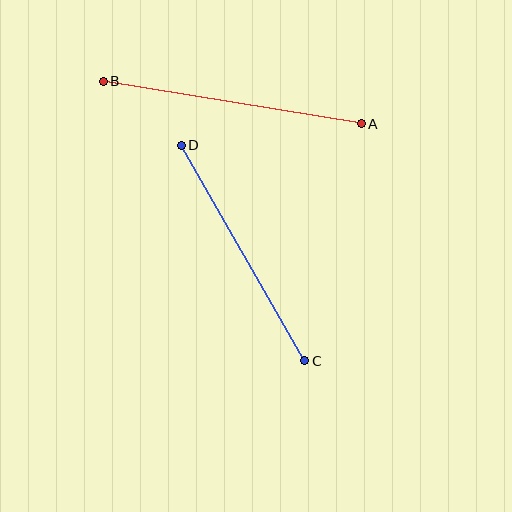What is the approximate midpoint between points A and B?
The midpoint is at approximately (232, 102) pixels.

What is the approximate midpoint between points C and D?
The midpoint is at approximately (243, 253) pixels.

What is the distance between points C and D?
The distance is approximately 248 pixels.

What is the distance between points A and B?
The distance is approximately 262 pixels.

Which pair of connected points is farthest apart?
Points A and B are farthest apart.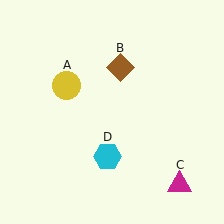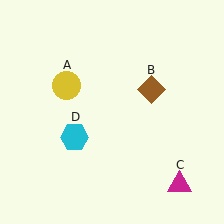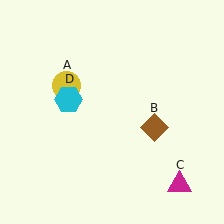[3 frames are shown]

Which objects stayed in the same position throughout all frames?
Yellow circle (object A) and magenta triangle (object C) remained stationary.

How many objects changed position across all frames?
2 objects changed position: brown diamond (object B), cyan hexagon (object D).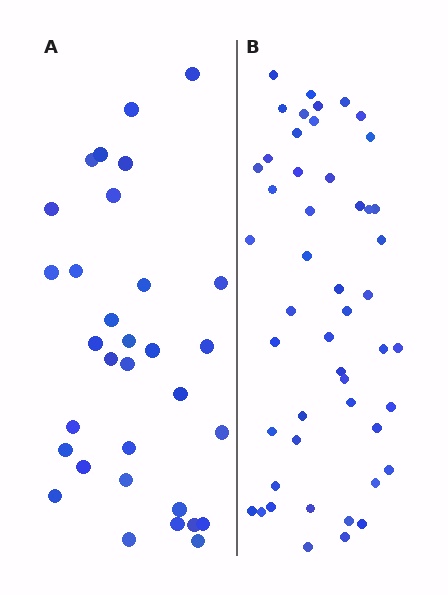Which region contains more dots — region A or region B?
Region B (the right region) has more dots.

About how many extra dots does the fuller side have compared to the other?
Region B has approximately 15 more dots than region A.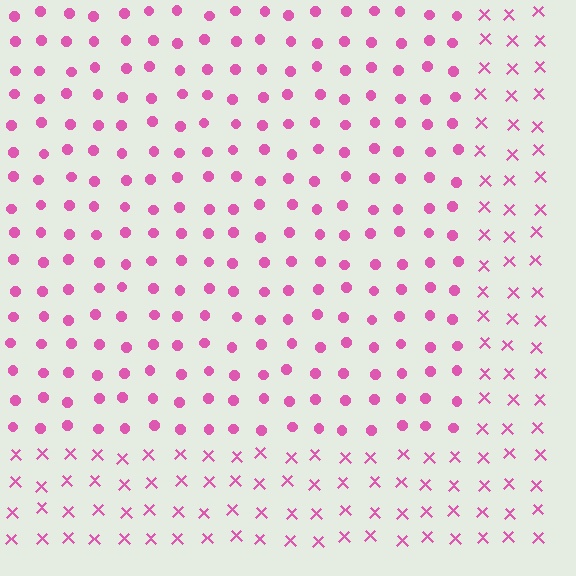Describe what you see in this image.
The image is filled with small pink elements arranged in a uniform grid. A rectangle-shaped region contains circles, while the surrounding area contains X marks. The boundary is defined purely by the change in element shape.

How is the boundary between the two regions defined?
The boundary is defined by a change in element shape: circles inside vs. X marks outside. All elements share the same color and spacing.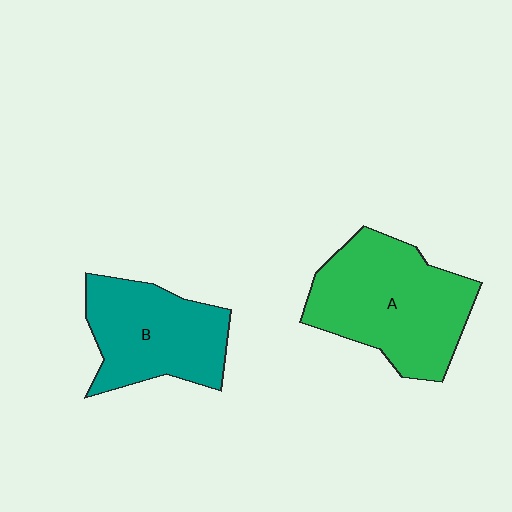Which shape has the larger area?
Shape A (green).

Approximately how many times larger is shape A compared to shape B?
Approximately 1.3 times.